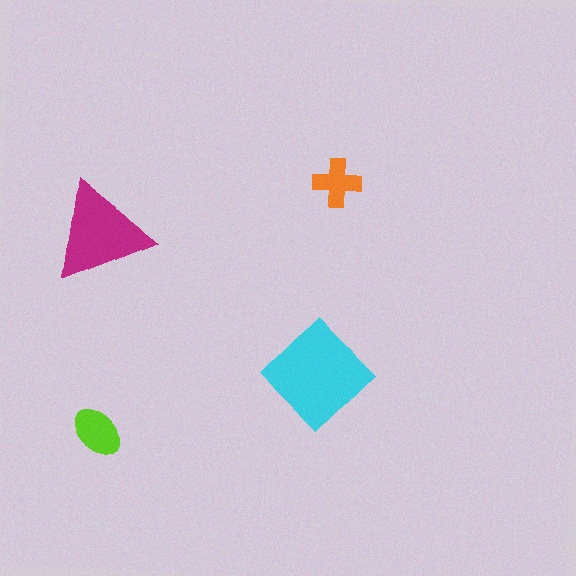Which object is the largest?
The cyan diamond.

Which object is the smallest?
The orange cross.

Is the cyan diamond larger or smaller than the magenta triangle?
Larger.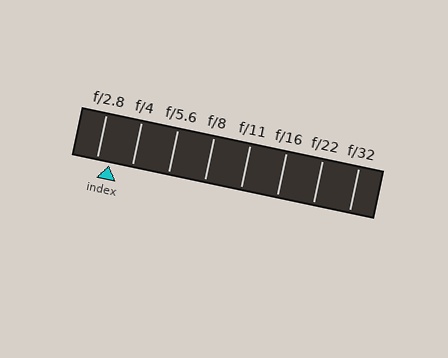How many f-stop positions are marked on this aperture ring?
There are 8 f-stop positions marked.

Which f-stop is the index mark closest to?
The index mark is closest to f/2.8.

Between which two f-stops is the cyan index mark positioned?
The index mark is between f/2.8 and f/4.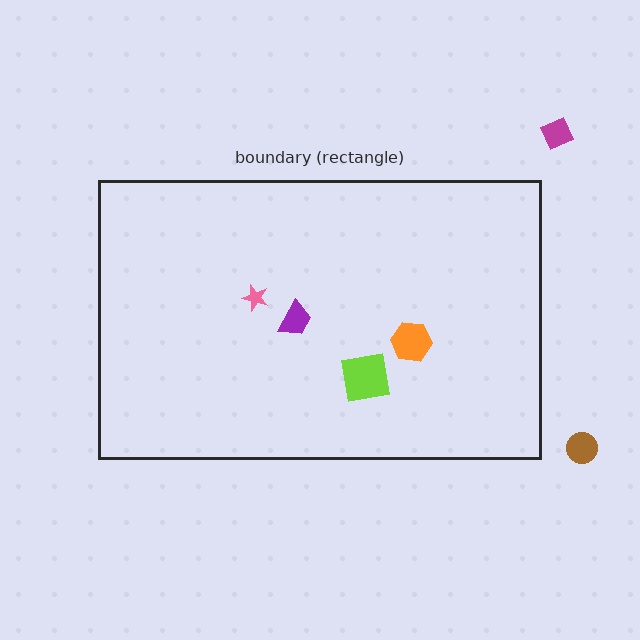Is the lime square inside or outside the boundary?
Inside.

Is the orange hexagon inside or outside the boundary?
Inside.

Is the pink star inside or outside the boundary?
Inside.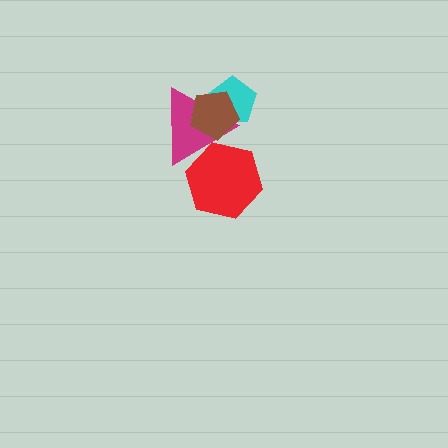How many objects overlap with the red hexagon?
1 object overlaps with the red hexagon.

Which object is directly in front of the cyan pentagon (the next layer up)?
The magenta triangle is directly in front of the cyan pentagon.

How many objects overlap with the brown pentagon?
2 objects overlap with the brown pentagon.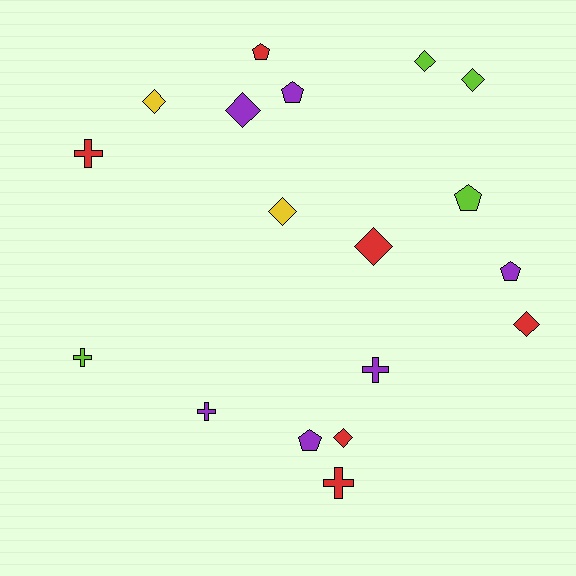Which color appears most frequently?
Red, with 6 objects.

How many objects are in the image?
There are 18 objects.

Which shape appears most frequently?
Diamond, with 8 objects.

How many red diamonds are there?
There are 3 red diamonds.